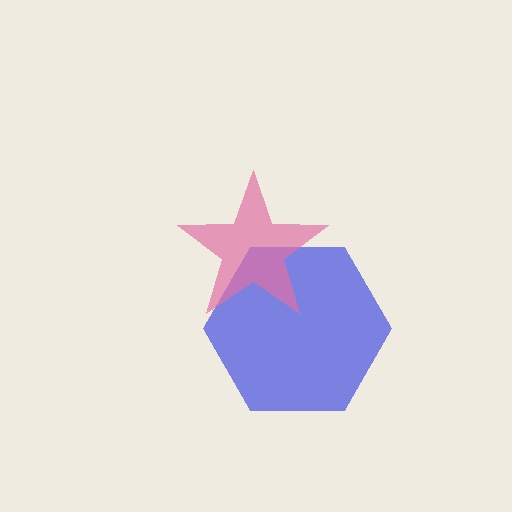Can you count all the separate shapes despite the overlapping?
Yes, there are 2 separate shapes.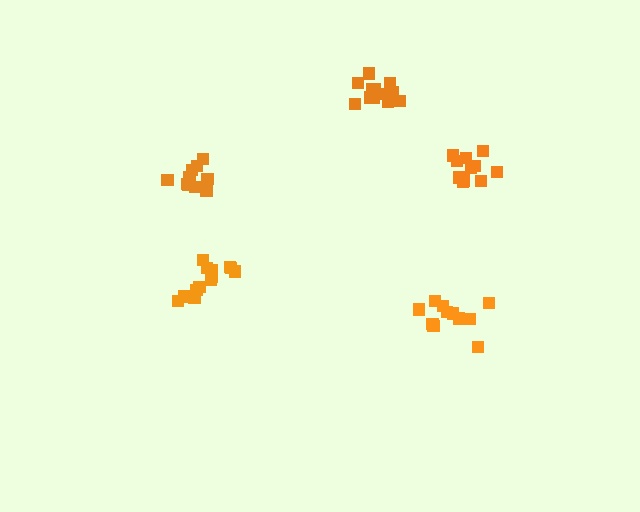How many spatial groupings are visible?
There are 5 spatial groupings.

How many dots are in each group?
Group 1: 11 dots, Group 2: 14 dots, Group 3: 11 dots, Group 4: 11 dots, Group 5: 13 dots (60 total).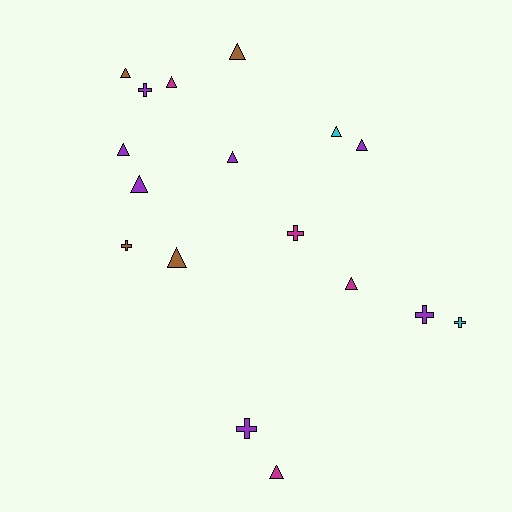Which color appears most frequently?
Purple, with 7 objects.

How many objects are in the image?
There are 17 objects.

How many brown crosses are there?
There is 1 brown cross.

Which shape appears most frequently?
Triangle, with 11 objects.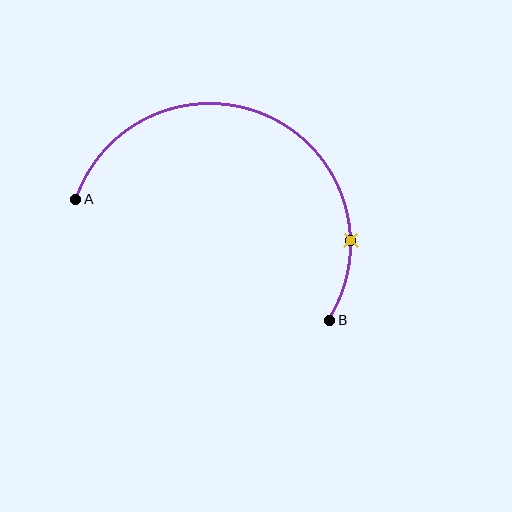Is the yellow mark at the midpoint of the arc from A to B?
No. The yellow mark lies on the arc but is closer to endpoint B. The arc midpoint would be at the point on the curve equidistant along the arc from both A and B.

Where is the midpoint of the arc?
The arc midpoint is the point on the curve farthest from the straight line joining A and B. It sits above that line.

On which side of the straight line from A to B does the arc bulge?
The arc bulges above the straight line connecting A and B.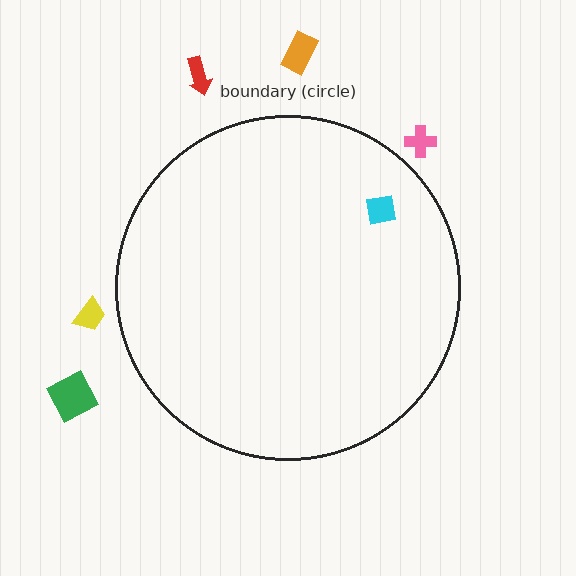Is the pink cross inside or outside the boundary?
Outside.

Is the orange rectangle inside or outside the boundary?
Outside.